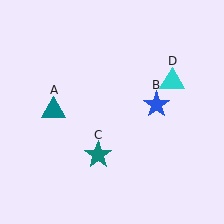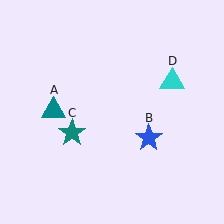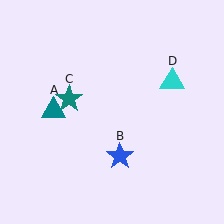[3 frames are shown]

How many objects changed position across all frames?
2 objects changed position: blue star (object B), teal star (object C).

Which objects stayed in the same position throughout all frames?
Teal triangle (object A) and cyan triangle (object D) remained stationary.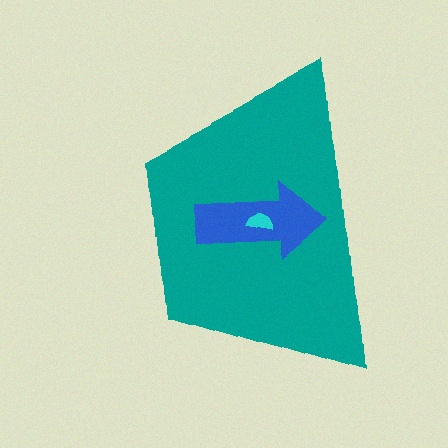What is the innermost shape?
The cyan semicircle.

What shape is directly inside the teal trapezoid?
The blue arrow.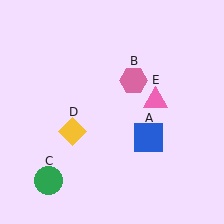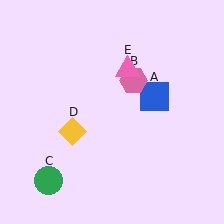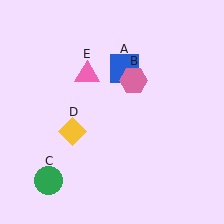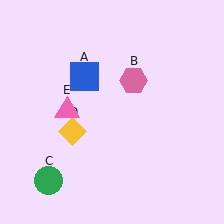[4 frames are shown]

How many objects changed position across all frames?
2 objects changed position: blue square (object A), pink triangle (object E).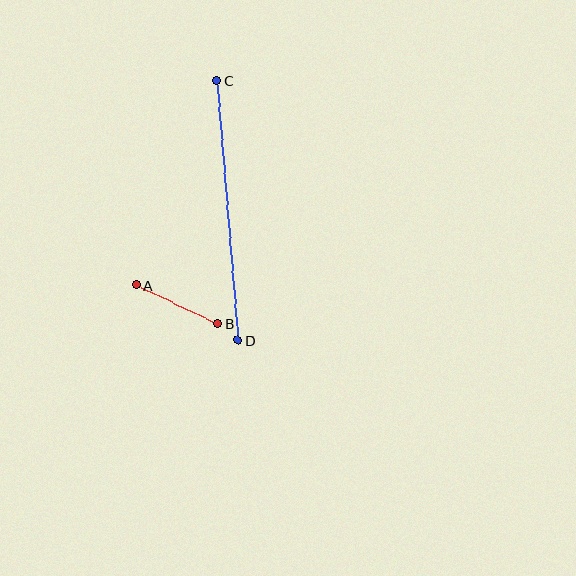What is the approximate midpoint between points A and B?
The midpoint is at approximately (177, 304) pixels.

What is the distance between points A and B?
The distance is approximately 90 pixels.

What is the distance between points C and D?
The distance is approximately 261 pixels.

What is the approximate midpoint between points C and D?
The midpoint is at approximately (228, 210) pixels.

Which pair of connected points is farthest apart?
Points C and D are farthest apart.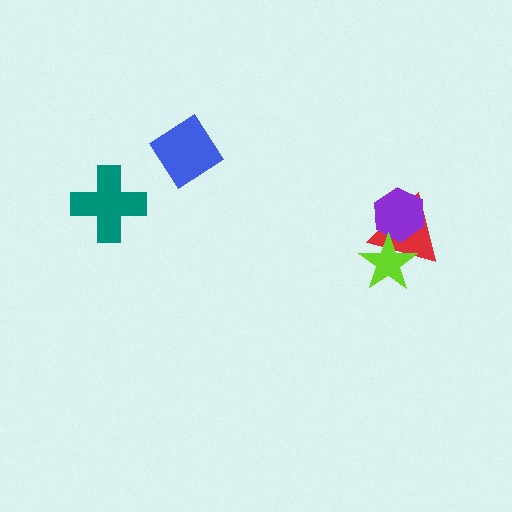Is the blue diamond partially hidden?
No, no other shape covers it.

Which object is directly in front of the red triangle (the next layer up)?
The purple hexagon is directly in front of the red triangle.